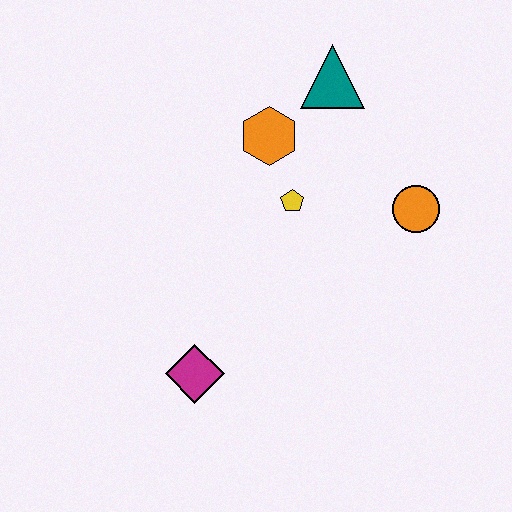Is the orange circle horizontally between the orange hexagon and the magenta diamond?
No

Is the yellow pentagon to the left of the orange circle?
Yes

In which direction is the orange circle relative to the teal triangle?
The orange circle is below the teal triangle.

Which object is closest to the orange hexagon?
The yellow pentagon is closest to the orange hexagon.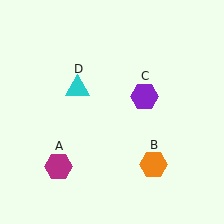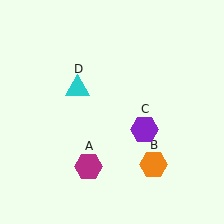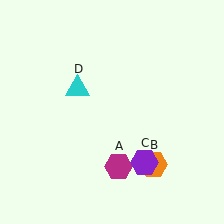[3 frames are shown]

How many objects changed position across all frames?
2 objects changed position: magenta hexagon (object A), purple hexagon (object C).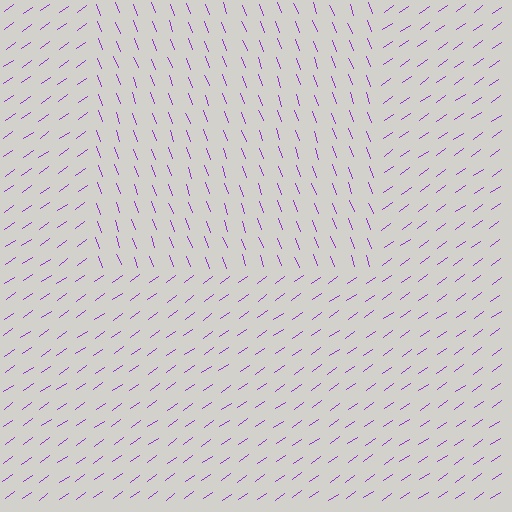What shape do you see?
I see a rectangle.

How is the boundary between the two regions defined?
The boundary is defined purely by a change in line orientation (approximately 75 degrees difference). All lines are the same color and thickness.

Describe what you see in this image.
The image is filled with small purple line segments. A rectangle region in the image has lines oriented differently from the surrounding lines, creating a visible texture boundary.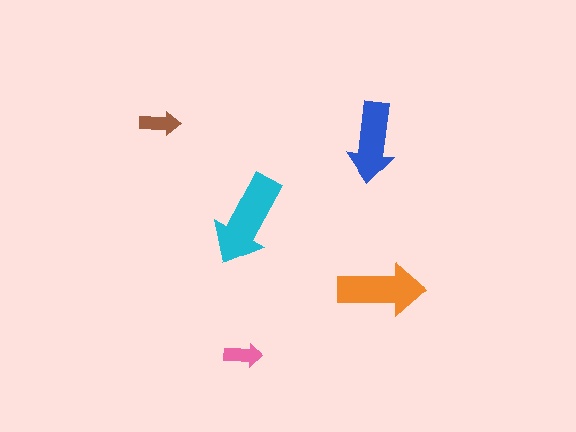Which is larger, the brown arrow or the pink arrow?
The brown one.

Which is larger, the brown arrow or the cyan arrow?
The cyan one.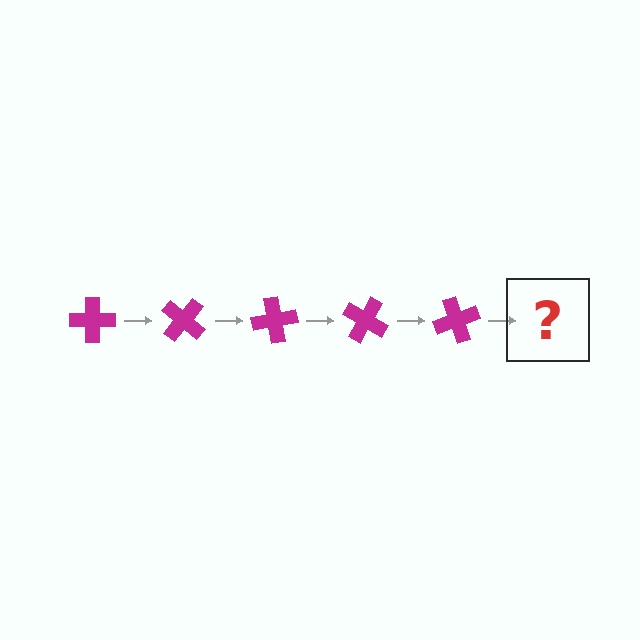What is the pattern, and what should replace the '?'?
The pattern is that the cross rotates 40 degrees each step. The '?' should be a magenta cross rotated 200 degrees.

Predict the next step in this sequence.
The next step is a magenta cross rotated 200 degrees.